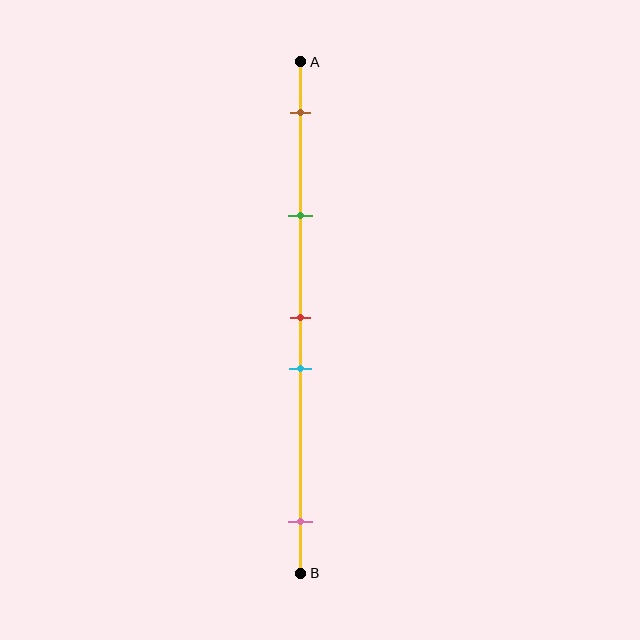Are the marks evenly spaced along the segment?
No, the marks are not evenly spaced.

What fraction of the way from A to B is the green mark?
The green mark is approximately 30% (0.3) of the way from A to B.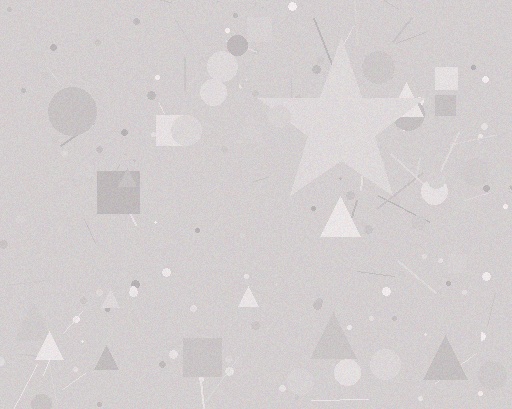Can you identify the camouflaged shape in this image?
The camouflaged shape is a star.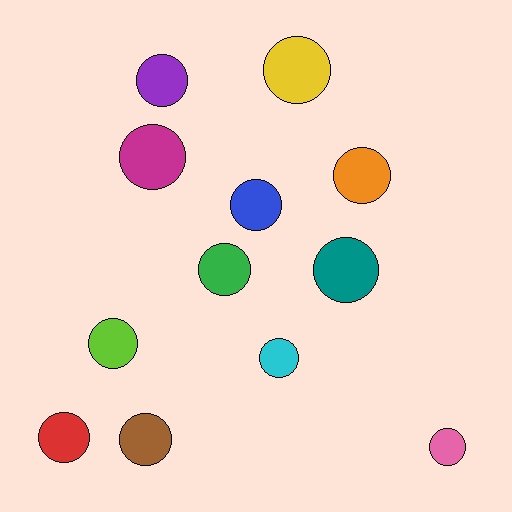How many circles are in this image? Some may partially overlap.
There are 12 circles.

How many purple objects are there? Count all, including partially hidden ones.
There is 1 purple object.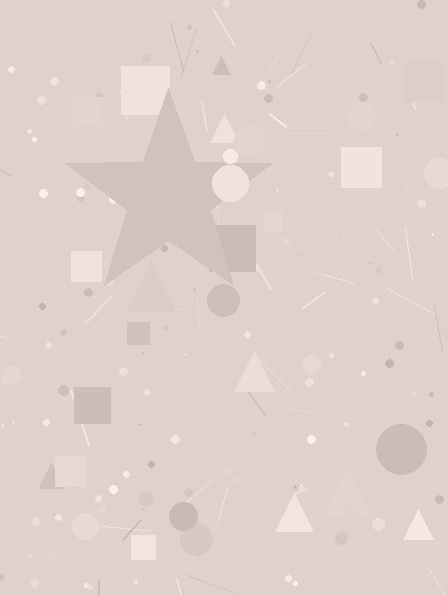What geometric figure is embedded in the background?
A star is embedded in the background.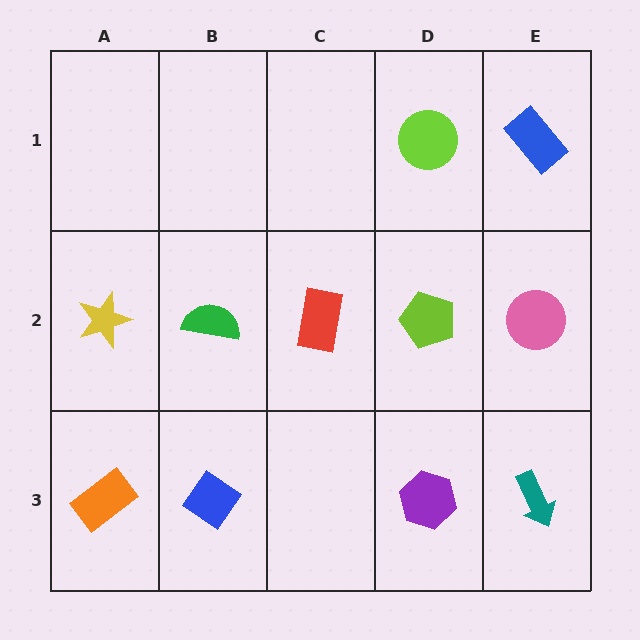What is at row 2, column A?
A yellow star.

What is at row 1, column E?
A blue rectangle.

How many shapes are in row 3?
4 shapes.